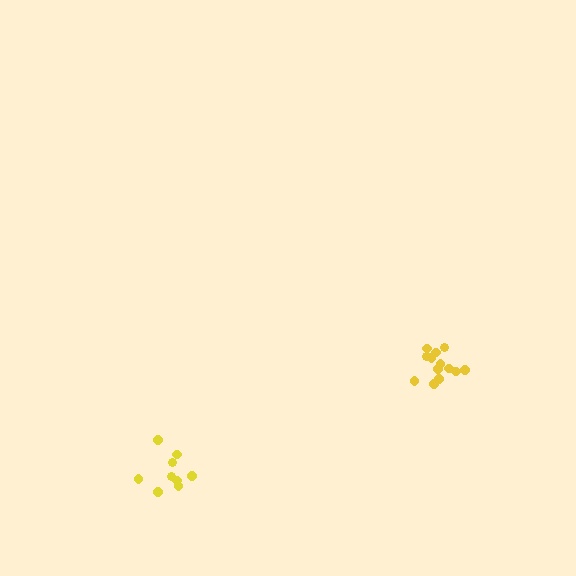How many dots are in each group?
Group 1: 9 dots, Group 2: 13 dots (22 total).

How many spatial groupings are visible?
There are 2 spatial groupings.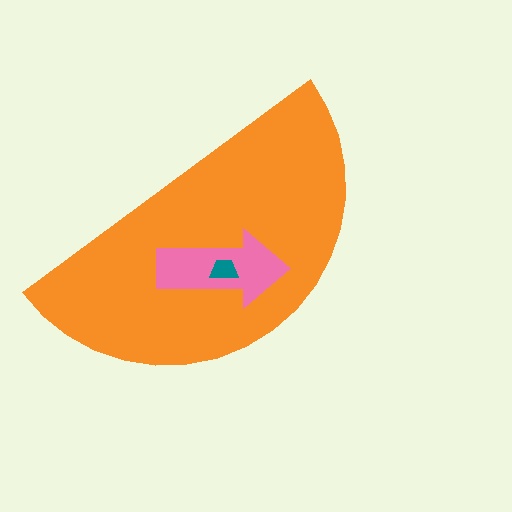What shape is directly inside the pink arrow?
The teal trapezoid.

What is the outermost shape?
The orange semicircle.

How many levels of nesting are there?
3.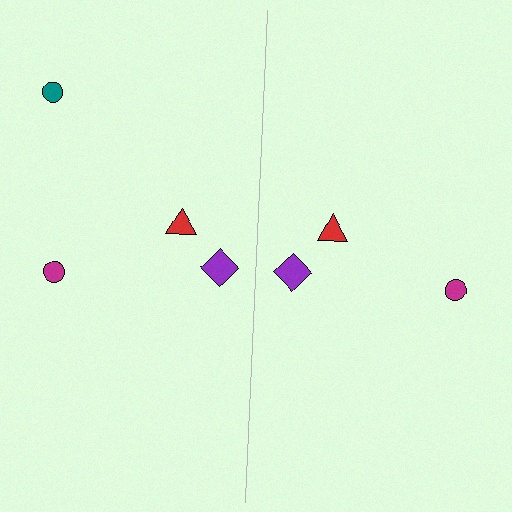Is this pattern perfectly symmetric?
No, the pattern is not perfectly symmetric. A teal circle is missing from the right side.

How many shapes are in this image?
There are 7 shapes in this image.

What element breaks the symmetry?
A teal circle is missing from the right side.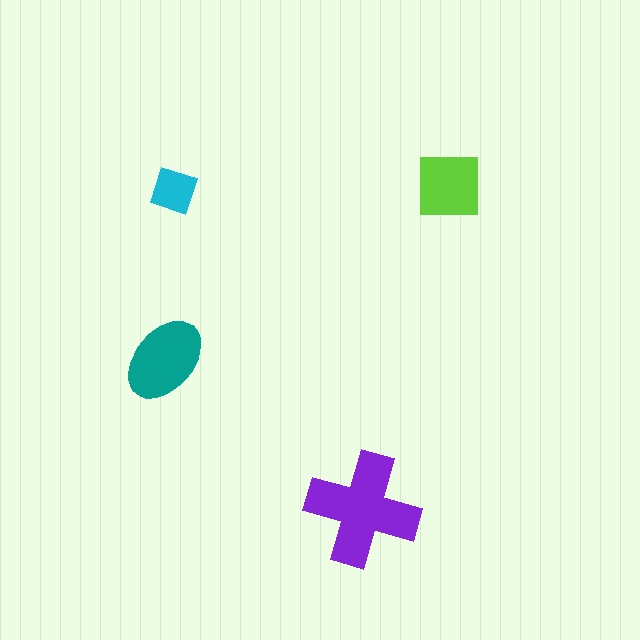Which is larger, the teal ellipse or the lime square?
The teal ellipse.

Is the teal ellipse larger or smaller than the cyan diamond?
Larger.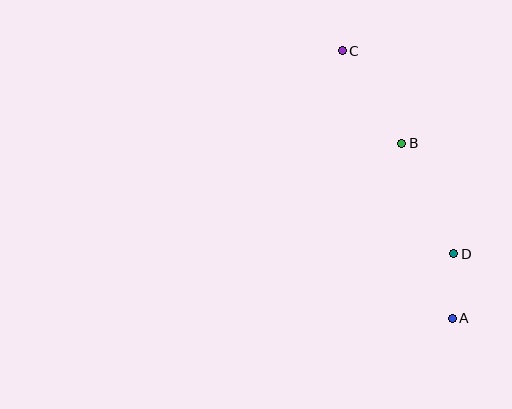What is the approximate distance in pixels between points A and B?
The distance between A and B is approximately 182 pixels.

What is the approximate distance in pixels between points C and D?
The distance between C and D is approximately 232 pixels.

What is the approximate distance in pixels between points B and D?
The distance between B and D is approximately 122 pixels.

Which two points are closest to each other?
Points A and D are closest to each other.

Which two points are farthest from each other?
Points A and C are farthest from each other.